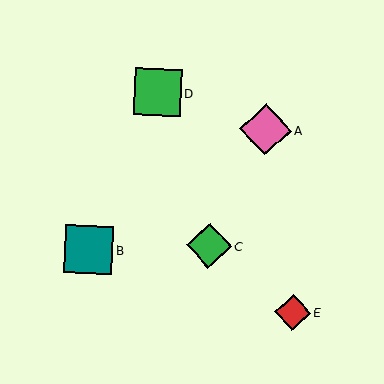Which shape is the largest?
The pink diamond (labeled A) is the largest.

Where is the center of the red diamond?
The center of the red diamond is at (293, 312).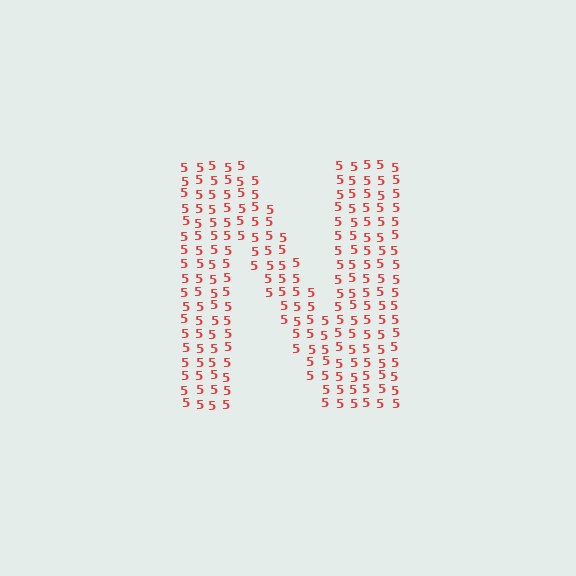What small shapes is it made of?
It is made of small digit 5's.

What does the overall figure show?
The overall figure shows the letter N.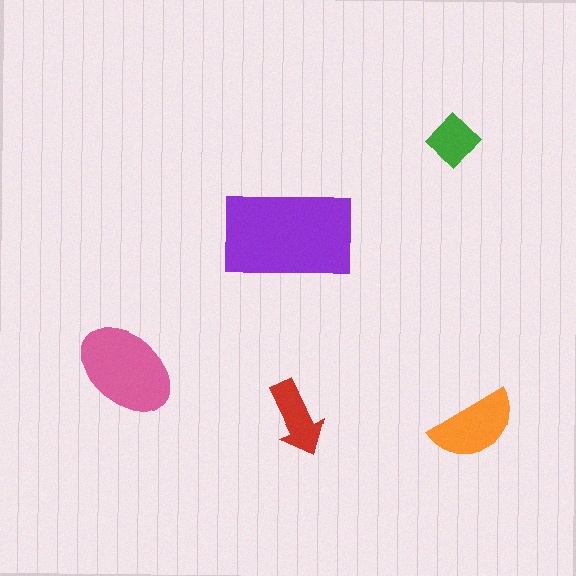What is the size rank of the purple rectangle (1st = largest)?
1st.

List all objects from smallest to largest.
The green diamond, the red arrow, the orange semicircle, the pink ellipse, the purple rectangle.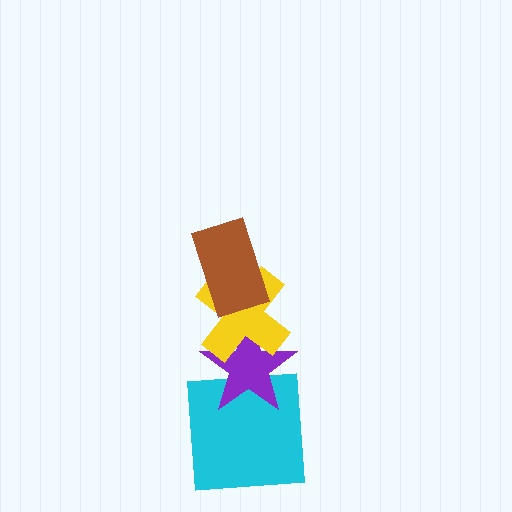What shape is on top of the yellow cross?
The brown rectangle is on top of the yellow cross.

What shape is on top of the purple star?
The yellow cross is on top of the purple star.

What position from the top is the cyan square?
The cyan square is 4th from the top.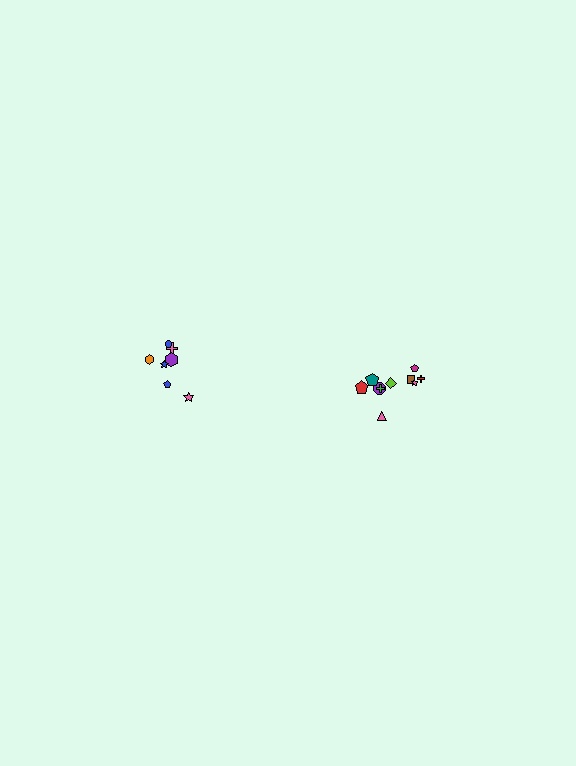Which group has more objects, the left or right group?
The right group.